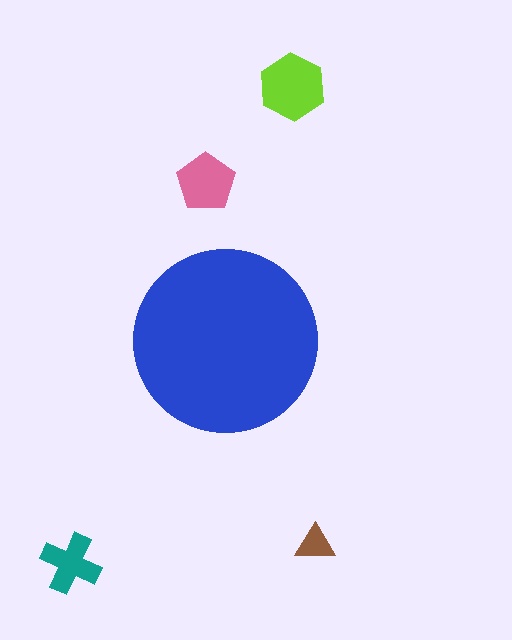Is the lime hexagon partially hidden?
No, the lime hexagon is fully visible.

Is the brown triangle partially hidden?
No, the brown triangle is fully visible.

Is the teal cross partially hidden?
No, the teal cross is fully visible.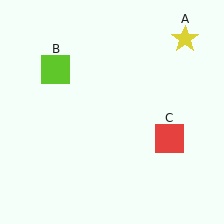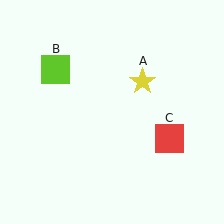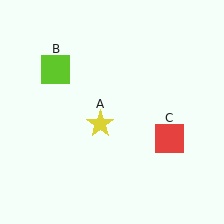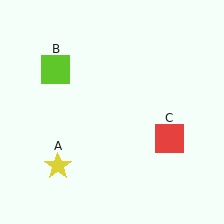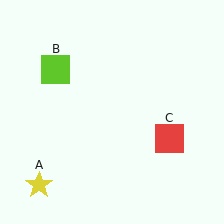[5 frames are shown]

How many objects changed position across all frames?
1 object changed position: yellow star (object A).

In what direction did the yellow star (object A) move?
The yellow star (object A) moved down and to the left.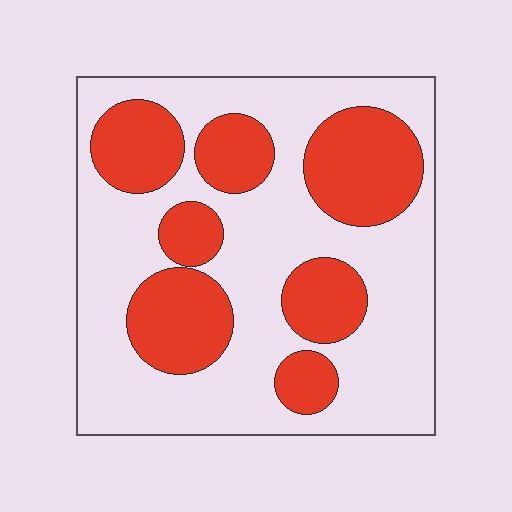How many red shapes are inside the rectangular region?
7.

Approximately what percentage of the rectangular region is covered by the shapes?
Approximately 35%.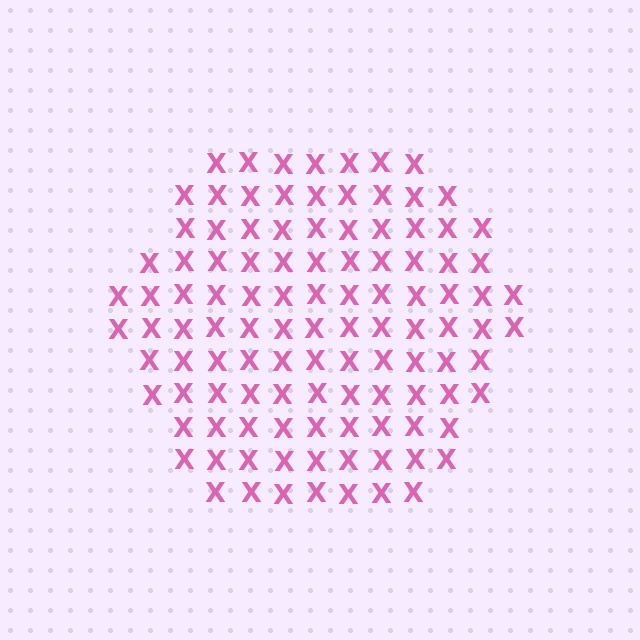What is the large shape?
The large shape is a hexagon.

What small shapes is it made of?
It is made of small letter X's.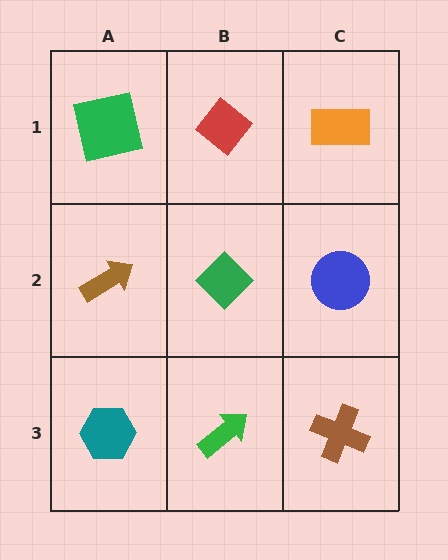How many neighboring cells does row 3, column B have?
3.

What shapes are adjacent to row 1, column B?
A green diamond (row 2, column B), a green square (row 1, column A), an orange rectangle (row 1, column C).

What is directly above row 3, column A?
A brown arrow.